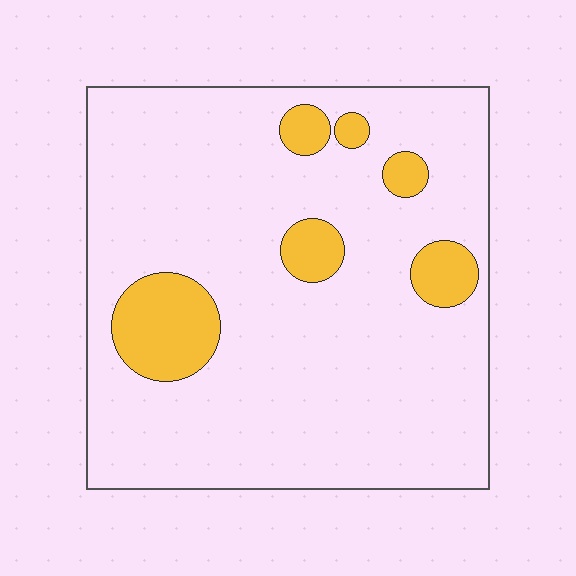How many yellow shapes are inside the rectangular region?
6.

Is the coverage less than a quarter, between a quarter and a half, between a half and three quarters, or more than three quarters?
Less than a quarter.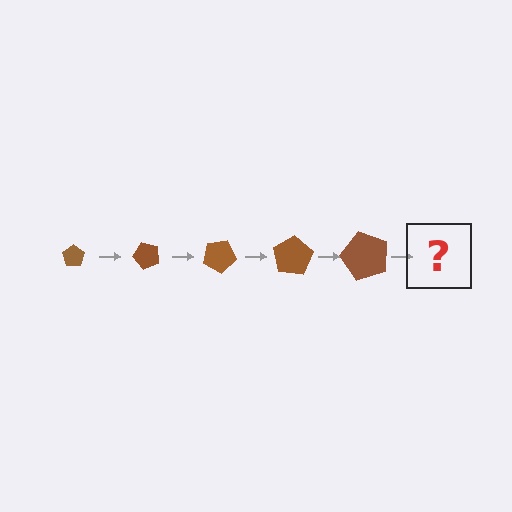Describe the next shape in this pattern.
It should be a pentagon, larger than the previous one and rotated 250 degrees from the start.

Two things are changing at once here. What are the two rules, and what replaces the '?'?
The two rules are that the pentagon grows larger each step and it rotates 50 degrees each step. The '?' should be a pentagon, larger than the previous one and rotated 250 degrees from the start.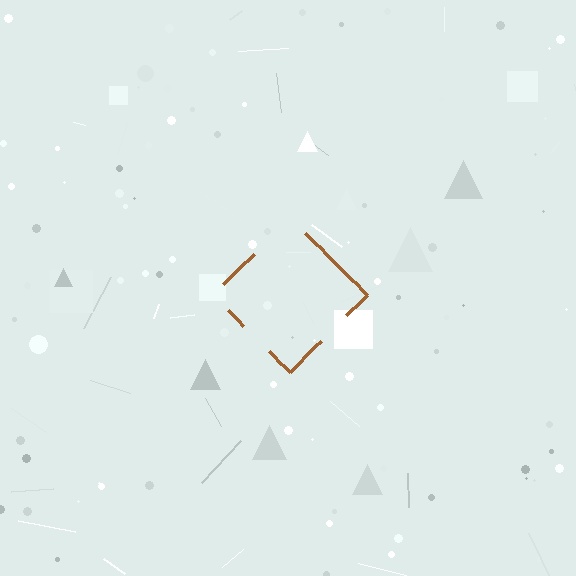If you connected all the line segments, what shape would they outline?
They would outline a diamond.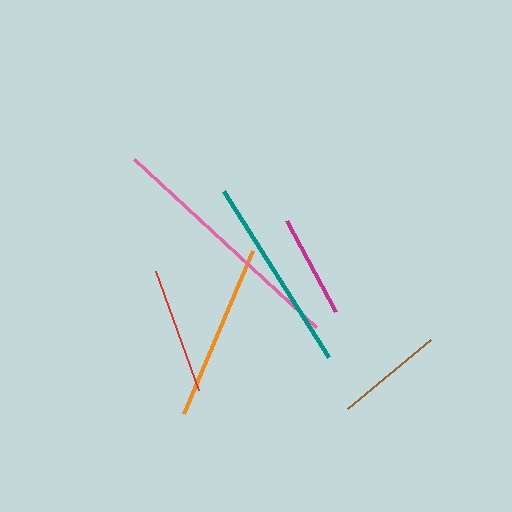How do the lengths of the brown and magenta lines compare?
The brown and magenta lines are approximately the same length.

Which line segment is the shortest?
The magenta line is the shortest at approximately 103 pixels.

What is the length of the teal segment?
The teal segment is approximately 197 pixels long.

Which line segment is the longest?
The pink line is the longest at approximately 247 pixels.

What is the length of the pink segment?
The pink segment is approximately 247 pixels long.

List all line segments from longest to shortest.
From longest to shortest: pink, teal, orange, red, brown, magenta.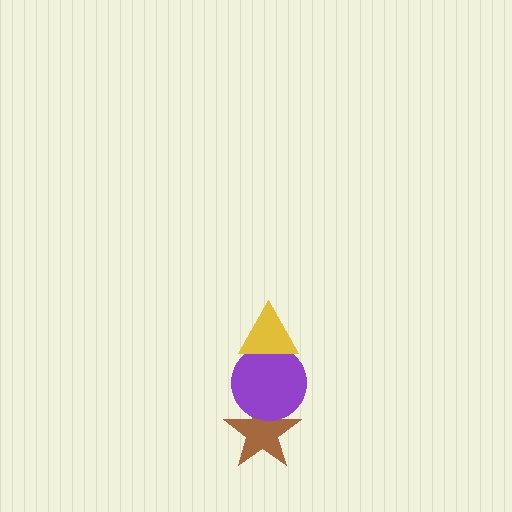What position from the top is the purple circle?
The purple circle is 2nd from the top.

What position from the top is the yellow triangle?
The yellow triangle is 1st from the top.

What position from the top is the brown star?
The brown star is 3rd from the top.